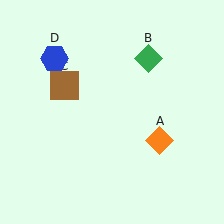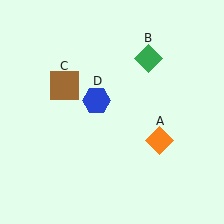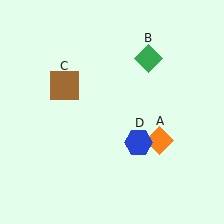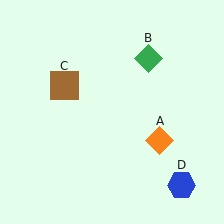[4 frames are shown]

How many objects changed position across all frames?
1 object changed position: blue hexagon (object D).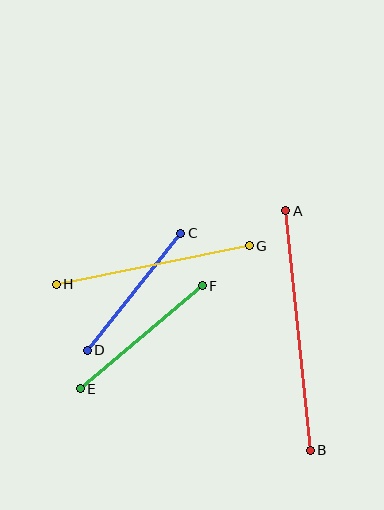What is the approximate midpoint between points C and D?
The midpoint is at approximately (134, 292) pixels.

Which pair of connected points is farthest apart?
Points A and B are farthest apart.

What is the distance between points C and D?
The distance is approximately 150 pixels.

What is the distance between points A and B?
The distance is approximately 241 pixels.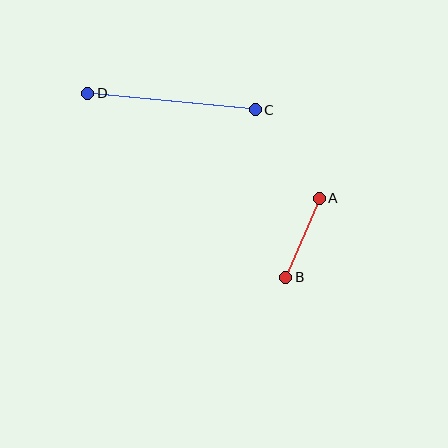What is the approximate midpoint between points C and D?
The midpoint is at approximately (172, 101) pixels.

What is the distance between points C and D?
The distance is approximately 168 pixels.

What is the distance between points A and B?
The distance is approximately 86 pixels.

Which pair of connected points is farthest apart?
Points C and D are farthest apart.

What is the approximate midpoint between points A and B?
The midpoint is at approximately (302, 238) pixels.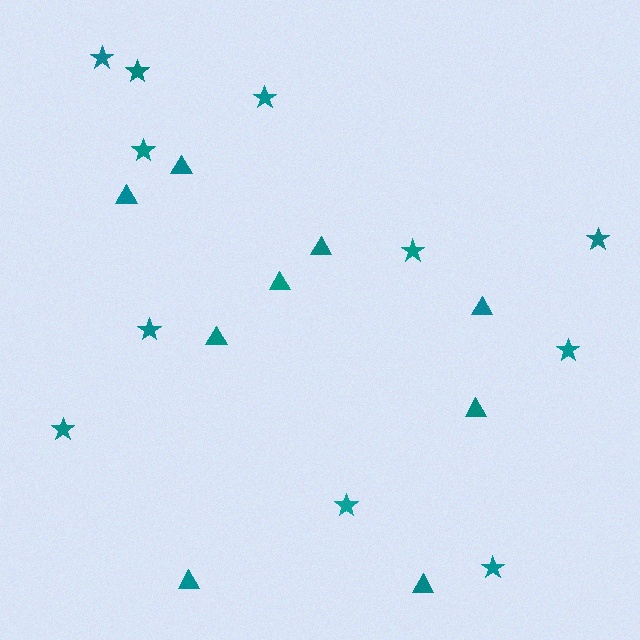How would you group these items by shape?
There are 2 groups: one group of triangles (9) and one group of stars (11).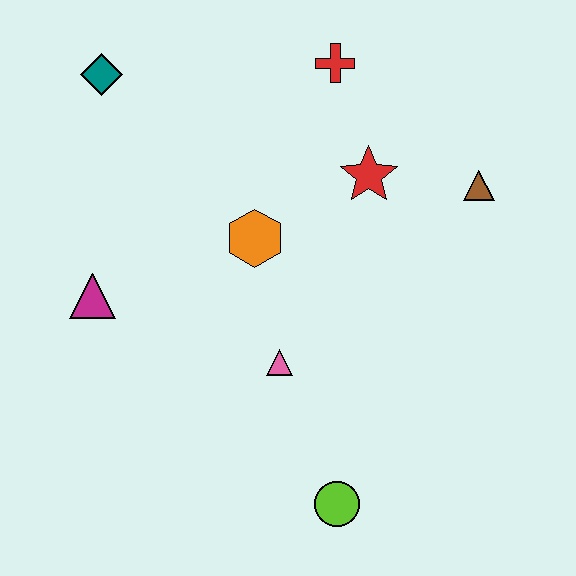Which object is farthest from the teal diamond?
The lime circle is farthest from the teal diamond.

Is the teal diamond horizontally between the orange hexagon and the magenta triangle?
Yes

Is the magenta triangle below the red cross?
Yes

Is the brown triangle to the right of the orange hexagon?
Yes